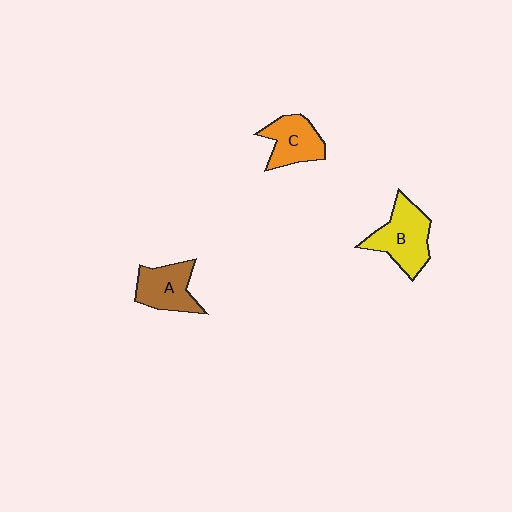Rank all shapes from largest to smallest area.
From largest to smallest: B (yellow), A (brown), C (orange).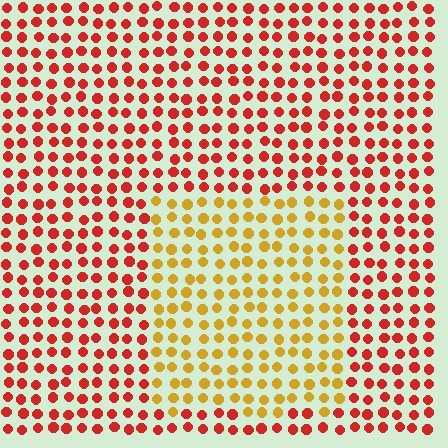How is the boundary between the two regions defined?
The boundary is defined purely by a slight shift in hue (about 45 degrees). Spacing, size, and orientation are identical on both sides.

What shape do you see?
I see a rectangle.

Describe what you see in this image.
The image is filled with small red elements in a uniform arrangement. A rectangle-shaped region is visible where the elements are tinted to a slightly different hue, forming a subtle color boundary.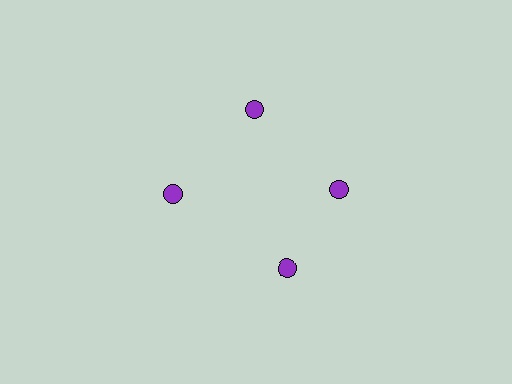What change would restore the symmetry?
The symmetry would be restored by rotating it back into even spacing with its neighbors so that all 4 circles sit at equal angles and equal distance from the center.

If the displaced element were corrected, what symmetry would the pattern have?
It would have 4-fold rotational symmetry — the pattern would map onto itself every 90 degrees.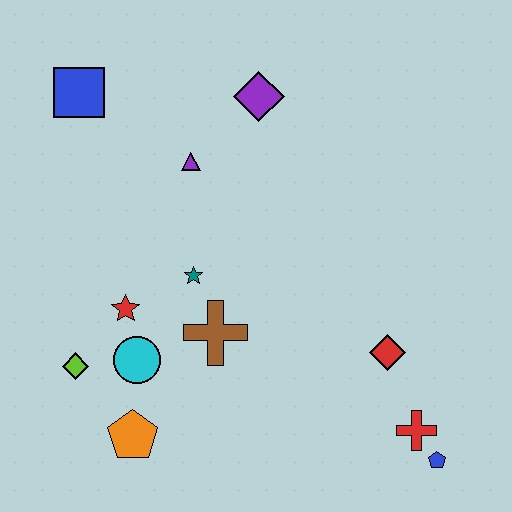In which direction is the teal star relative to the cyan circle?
The teal star is above the cyan circle.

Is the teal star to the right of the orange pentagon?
Yes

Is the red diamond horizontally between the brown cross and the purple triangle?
No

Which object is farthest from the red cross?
The blue square is farthest from the red cross.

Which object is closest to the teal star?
The brown cross is closest to the teal star.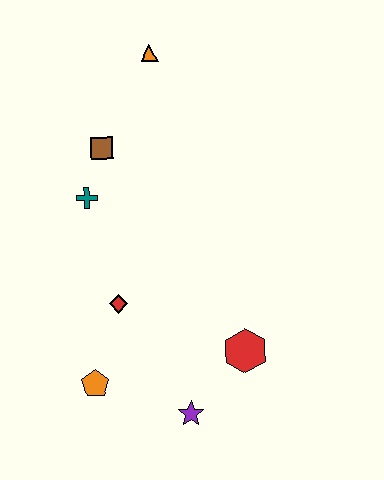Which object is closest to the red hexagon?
The purple star is closest to the red hexagon.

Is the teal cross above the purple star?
Yes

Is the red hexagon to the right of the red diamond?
Yes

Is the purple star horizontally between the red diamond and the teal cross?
No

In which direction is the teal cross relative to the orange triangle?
The teal cross is below the orange triangle.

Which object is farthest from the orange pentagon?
The orange triangle is farthest from the orange pentagon.